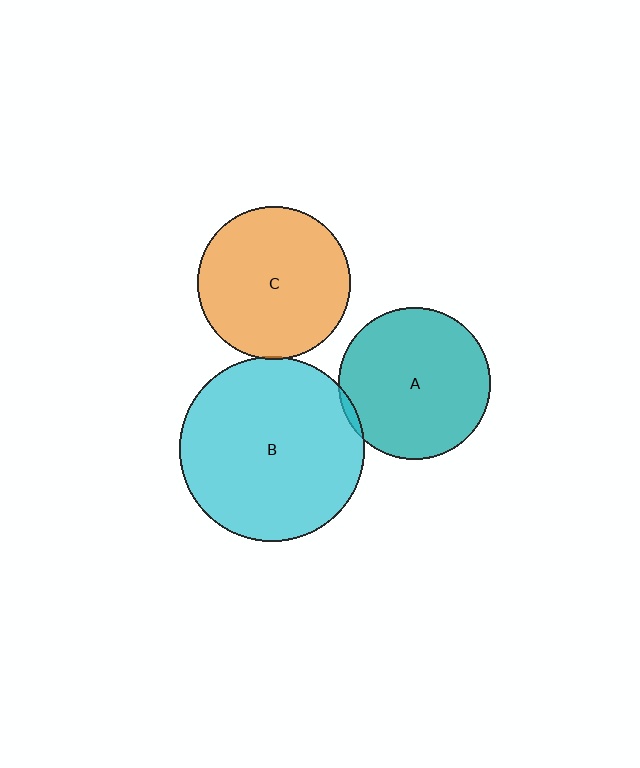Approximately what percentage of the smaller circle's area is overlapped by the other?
Approximately 5%.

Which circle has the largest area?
Circle B (cyan).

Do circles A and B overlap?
Yes.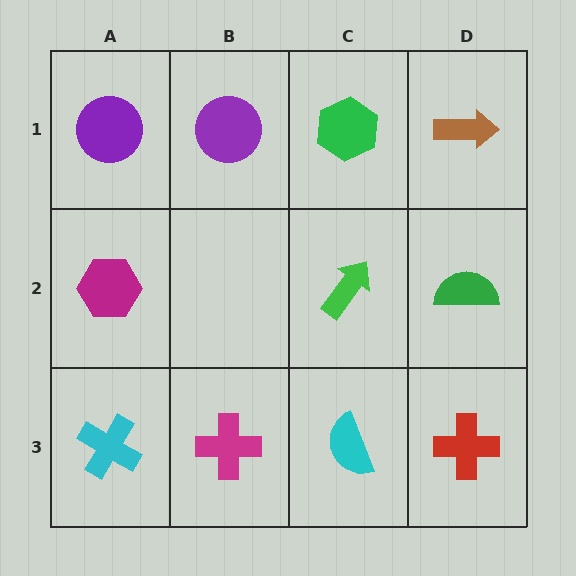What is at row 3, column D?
A red cross.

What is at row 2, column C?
A green arrow.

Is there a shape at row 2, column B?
No, that cell is empty.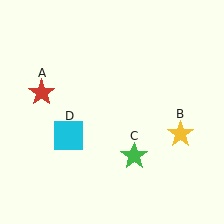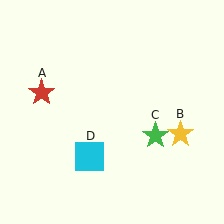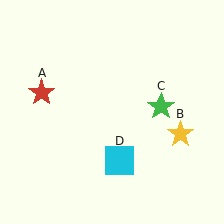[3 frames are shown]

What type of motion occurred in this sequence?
The green star (object C), cyan square (object D) rotated counterclockwise around the center of the scene.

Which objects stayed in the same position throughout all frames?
Red star (object A) and yellow star (object B) remained stationary.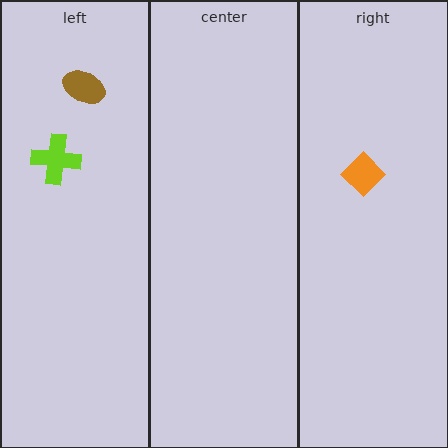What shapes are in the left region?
The lime cross, the brown ellipse.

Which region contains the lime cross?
The left region.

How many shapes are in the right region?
1.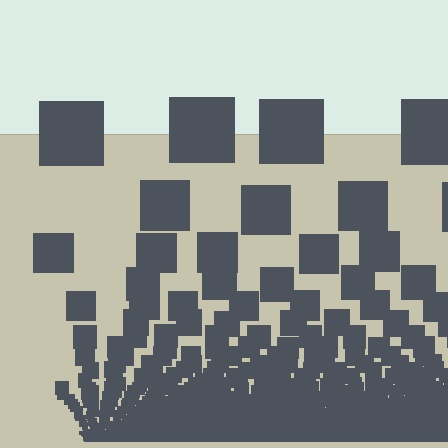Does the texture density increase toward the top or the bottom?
Density increases toward the bottom.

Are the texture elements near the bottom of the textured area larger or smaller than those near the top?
Smaller. The gradient is inverted — elements near the bottom are smaller and denser.